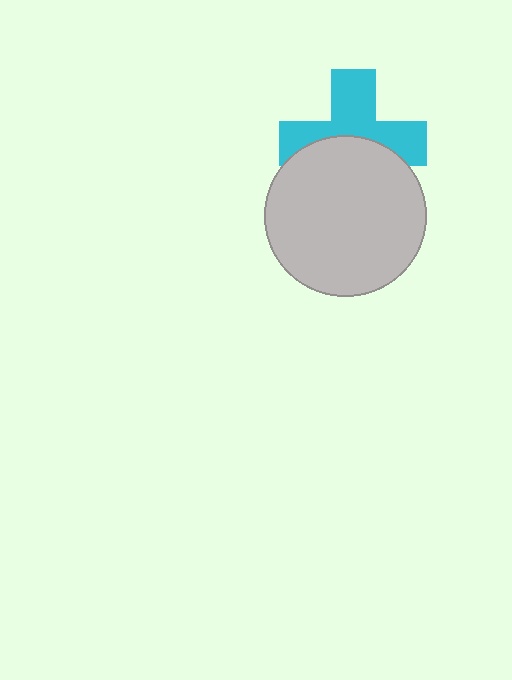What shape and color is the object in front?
The object in front is a light gray circle.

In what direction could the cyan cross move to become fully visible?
The cyan cross could move up. That would shift it out from behind the light gray circle entirely.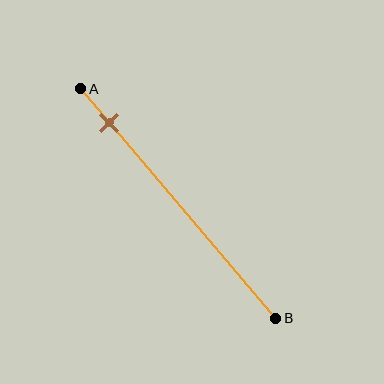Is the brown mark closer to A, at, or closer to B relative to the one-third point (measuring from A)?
The brown mark is closer to point A than the one-third point of segment AB.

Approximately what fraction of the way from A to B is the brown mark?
The brown mark is approximately 15% of the way from A to B.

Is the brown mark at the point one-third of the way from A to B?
No, the mark is at about 15% from A, not at the 33% one-third point.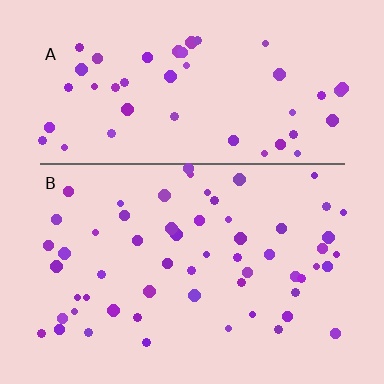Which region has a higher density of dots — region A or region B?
B (the bottom).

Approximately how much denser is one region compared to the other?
Approximately 1.2× — region B over region A.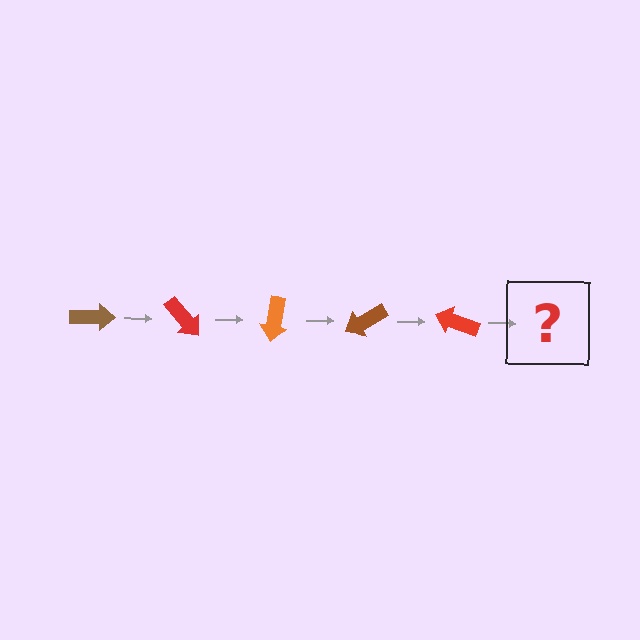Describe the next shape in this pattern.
It should be an orange arrow, rotated 250 degrees from the start.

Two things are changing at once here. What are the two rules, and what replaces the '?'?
The two rules are that it rotates 50 degrees each step and the color cycles through brown, red, and orange. The '?' should be an orange arrow, rotated 250 degrees from the start.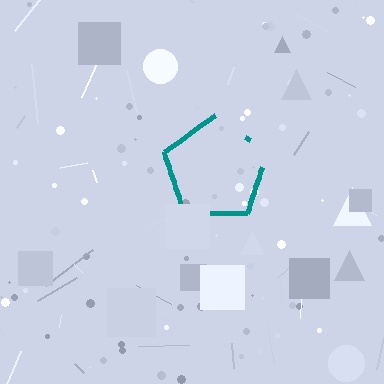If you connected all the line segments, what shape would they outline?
They would outline a pentagon.